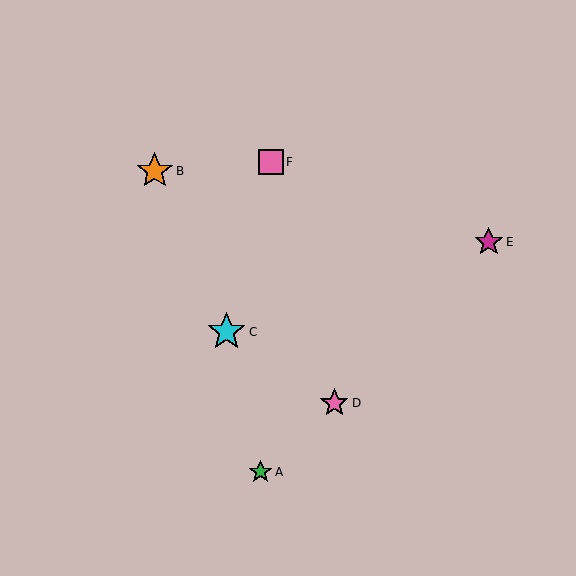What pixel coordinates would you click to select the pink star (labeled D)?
Click at (334, 403) to select the pink star D.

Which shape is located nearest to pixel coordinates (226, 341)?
The cyan star (labeled C) at (227, 332) is nearest to that location.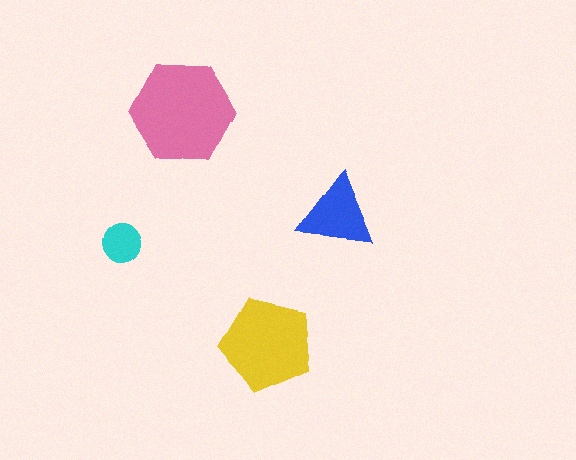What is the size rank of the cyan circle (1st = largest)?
4th.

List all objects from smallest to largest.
The cyan circle, the blue triangle, the yellow pentagon, the pink hexagon.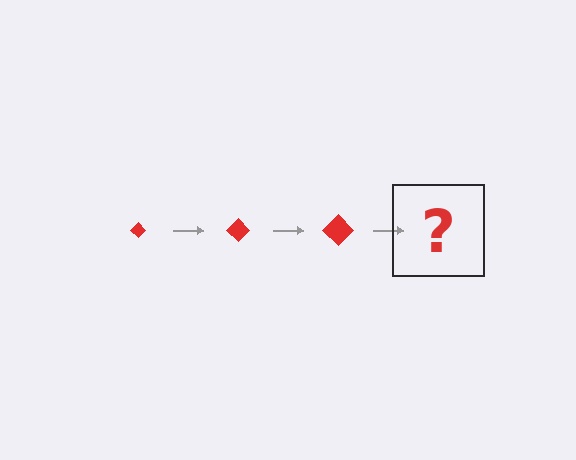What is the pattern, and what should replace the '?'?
The pattern is that the diamond gets progressively larger each step. The '?' should be a red diamond, larger than the previous one.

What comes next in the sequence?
The next element should be a red diamond, larger than the previous one.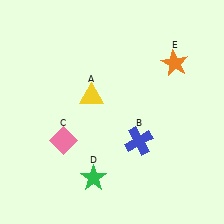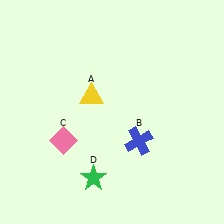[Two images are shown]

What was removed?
The orange star (E) was removed in Image 2.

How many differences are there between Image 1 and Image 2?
There is 1 difference between the two images.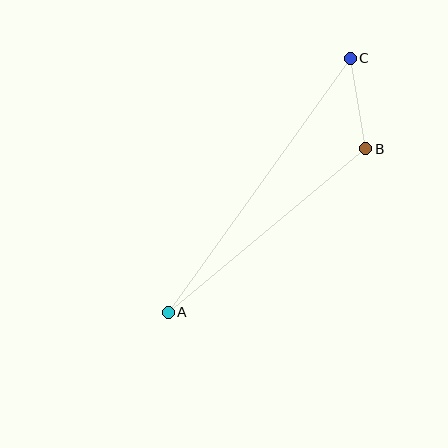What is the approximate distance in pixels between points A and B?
The distance between A and B is approximately 256 pixels.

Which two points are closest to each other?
Points B and C are closest to each other.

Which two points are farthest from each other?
Points A and C are farthest from each other.